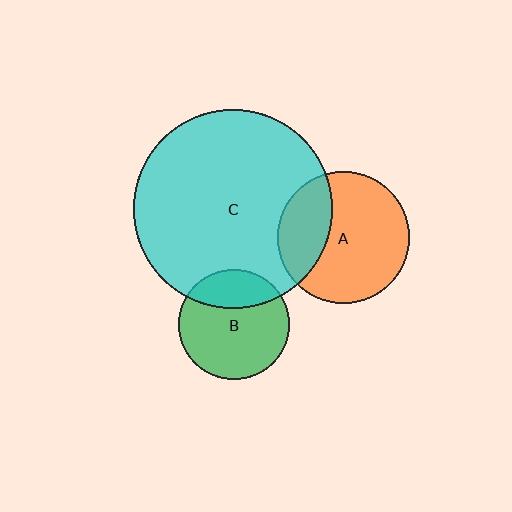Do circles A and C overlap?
Yes.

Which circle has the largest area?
Circle C (cyan).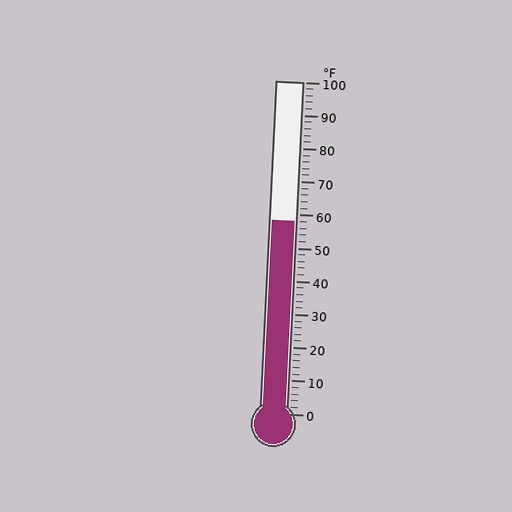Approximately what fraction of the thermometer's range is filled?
The thermometer is filled to approximately 60% of its range.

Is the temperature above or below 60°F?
The temperature is below 60°F.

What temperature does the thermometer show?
The thermometer shows approximately 58°F.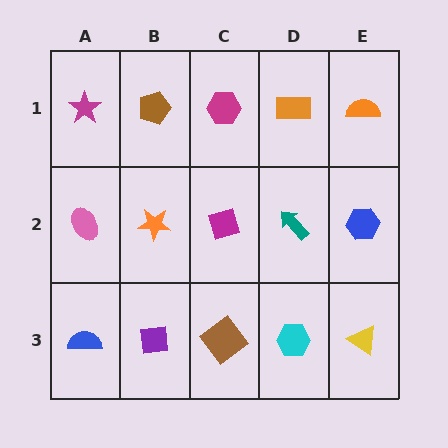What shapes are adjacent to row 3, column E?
A blue hexagon (row 2, column E), a cyan hexagon (row 3, column D).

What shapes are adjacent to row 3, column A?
A pink ellipse (row 2, column A), a purple square (row 3, column B).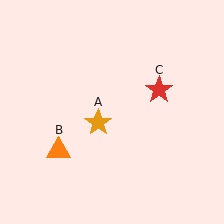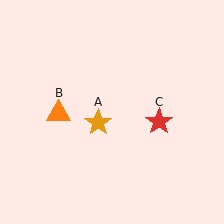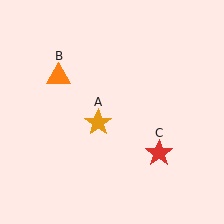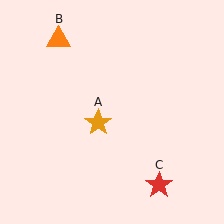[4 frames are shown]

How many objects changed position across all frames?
2 objects changed position: orange triangle (object B), red star (object C).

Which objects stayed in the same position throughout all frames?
Orange star (object A) remained stationary.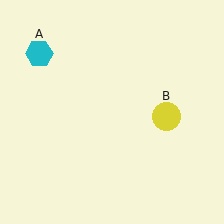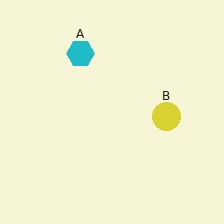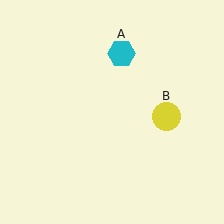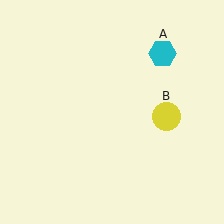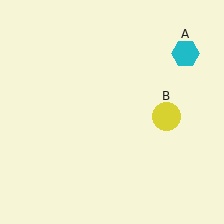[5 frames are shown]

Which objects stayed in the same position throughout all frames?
Yellow circle (object B) remained stationary.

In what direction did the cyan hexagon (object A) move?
The cyan hexagon (object A) moved right.